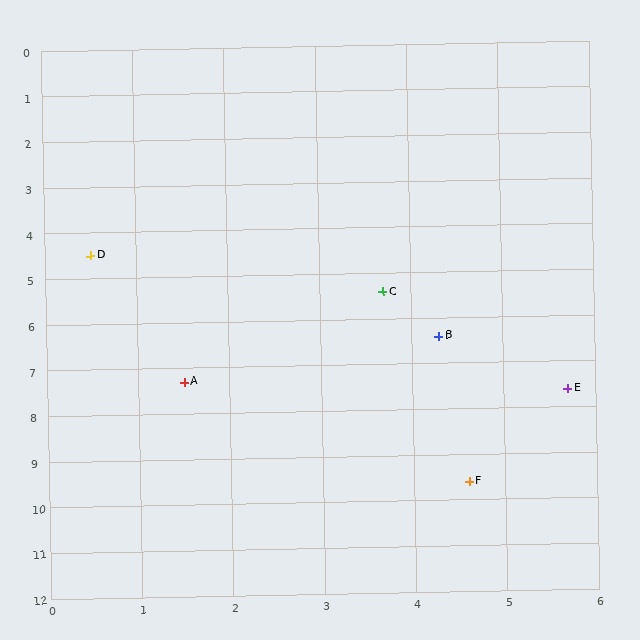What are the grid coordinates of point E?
Point E is at approximately (5.7, 7.6).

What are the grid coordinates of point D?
Point D is at approximately (0.5, 4.5).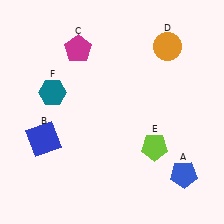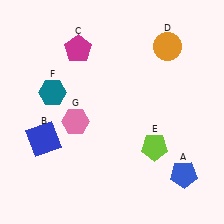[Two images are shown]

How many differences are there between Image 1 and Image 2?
There is 1 difference between the two images.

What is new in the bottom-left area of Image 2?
A pink hexagon (G) was added in the bottom-left area of Image 2.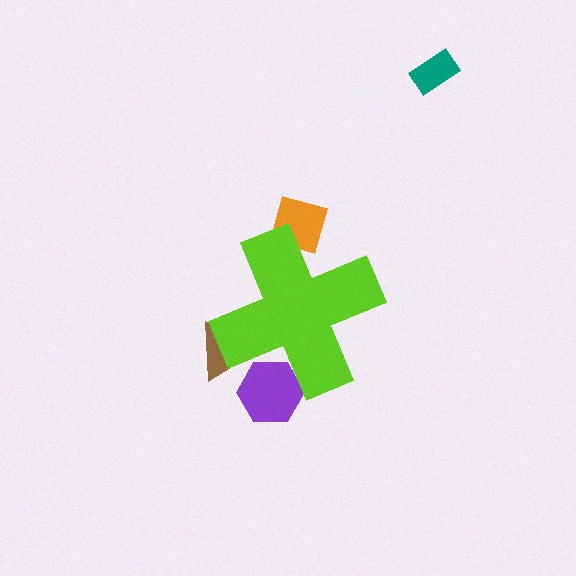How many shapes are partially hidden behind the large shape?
3 shapes are partially hidden.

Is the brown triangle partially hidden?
Yes, the brown triangle is partially hidden behind the lime cross.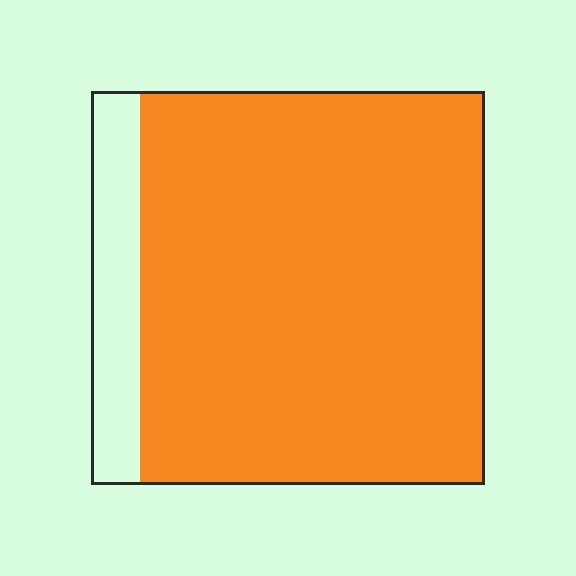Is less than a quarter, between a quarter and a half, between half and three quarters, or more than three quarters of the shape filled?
More than three quarters.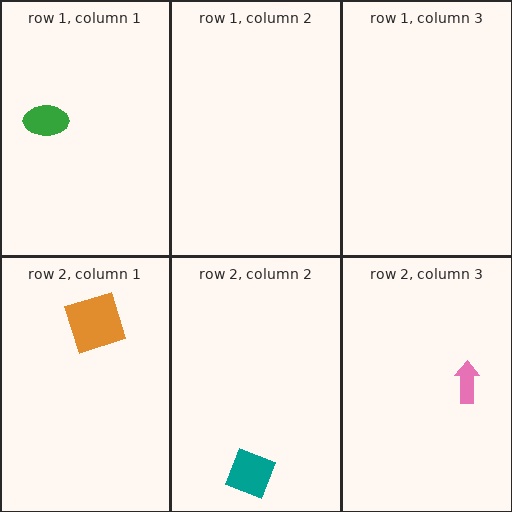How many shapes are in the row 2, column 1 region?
1.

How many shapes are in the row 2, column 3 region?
1.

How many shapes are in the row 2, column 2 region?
1.